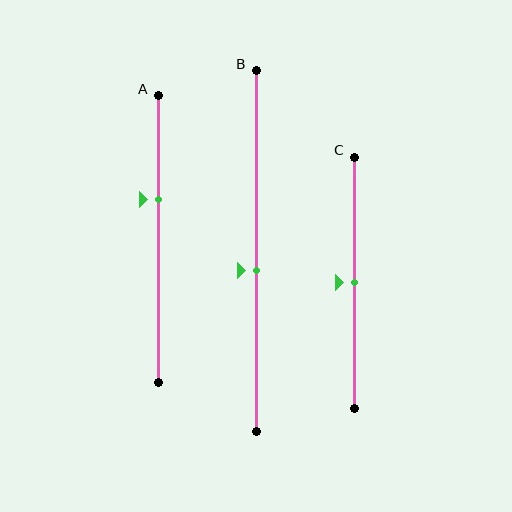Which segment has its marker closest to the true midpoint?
Segment C has its marker closest to the true midpoint.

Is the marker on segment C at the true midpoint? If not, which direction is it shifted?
Yes, the marker on segment C is at the true midpoint.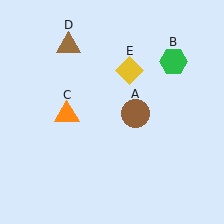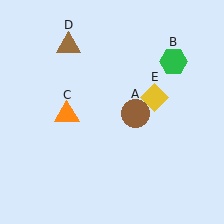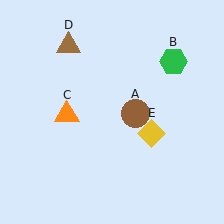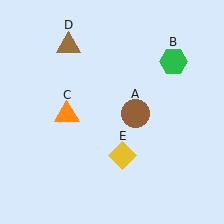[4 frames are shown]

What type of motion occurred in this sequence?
The yellow diamond (object E) rotated clockwise around the center of the scene.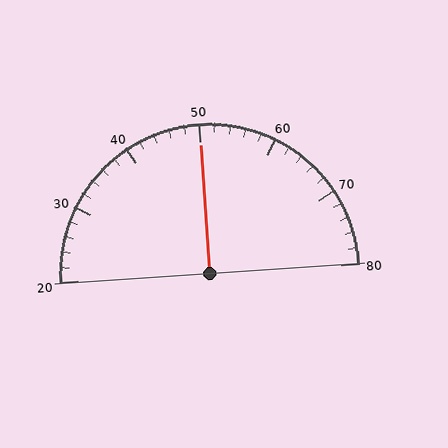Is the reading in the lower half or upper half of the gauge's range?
The reading is in the upper half of the range (20 to 80).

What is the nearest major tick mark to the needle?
The nearest major tick mark is 50.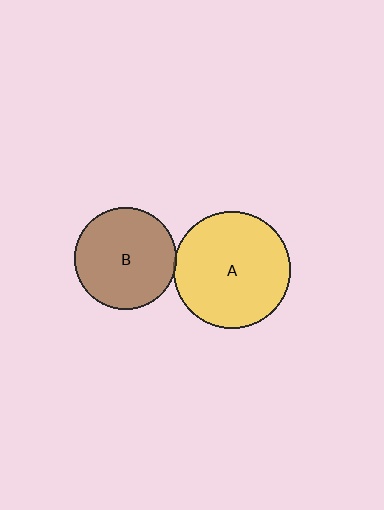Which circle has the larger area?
Circle A (yellow).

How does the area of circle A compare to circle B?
Approximately 1.3 times.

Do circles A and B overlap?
Yes.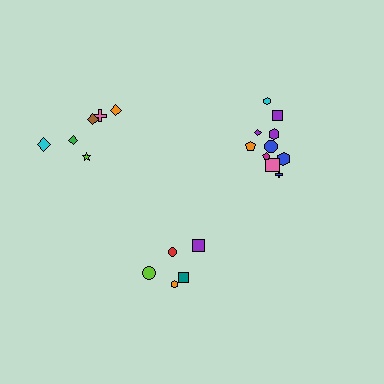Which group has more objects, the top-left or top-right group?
The top-right group.